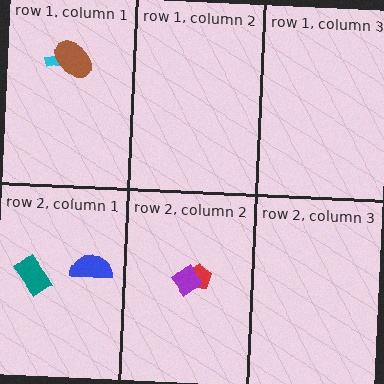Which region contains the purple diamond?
The row 2, column 2 region.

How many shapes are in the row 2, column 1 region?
2.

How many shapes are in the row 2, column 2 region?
2.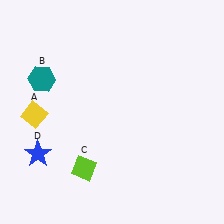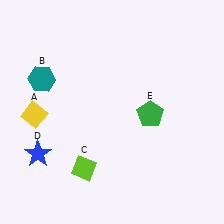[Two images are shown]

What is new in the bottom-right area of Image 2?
A green pentagon (E) was added in the bottom-right area of Image 2.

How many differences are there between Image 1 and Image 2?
There is 1 difference between the two images.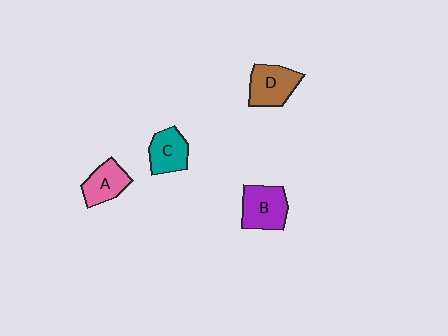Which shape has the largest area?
Shape B (purple).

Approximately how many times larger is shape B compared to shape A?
Approximately 1.3 times.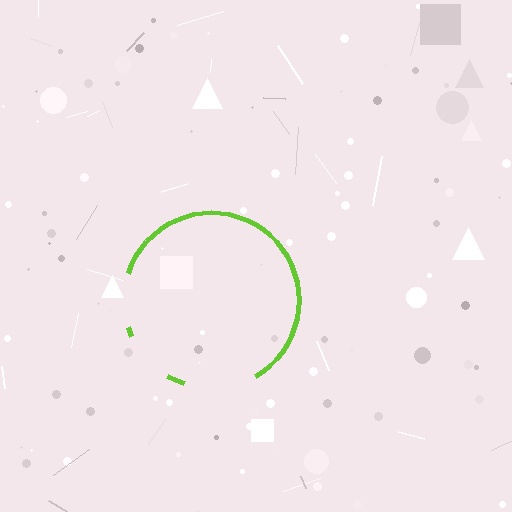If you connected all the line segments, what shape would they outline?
They would outline a circle.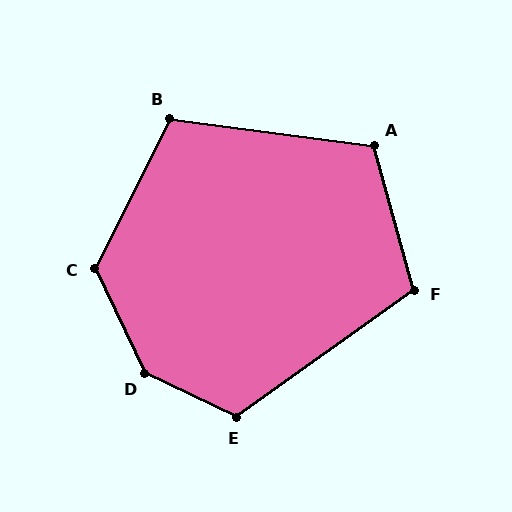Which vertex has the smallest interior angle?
B, at approximately 109 degrees.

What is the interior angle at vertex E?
Approximately 119 degrees (obtuse).